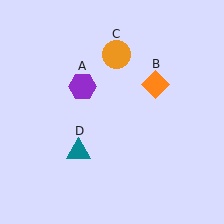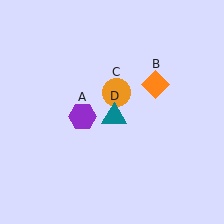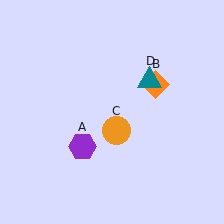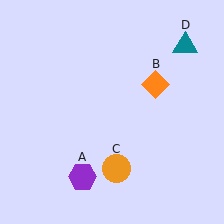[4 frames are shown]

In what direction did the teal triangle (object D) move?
The teal triangle (object D) moved up and to the right.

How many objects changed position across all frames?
3 objects changed position: purple hexagon (object A), orange circle (object C), teal triangle (object D).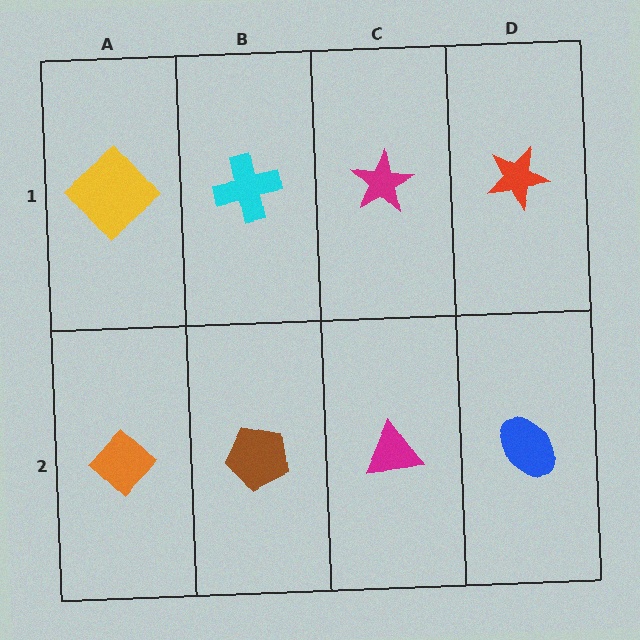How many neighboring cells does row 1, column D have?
2.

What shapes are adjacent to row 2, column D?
A red star (row 1, column D), a magenta triangle (row 2, column C).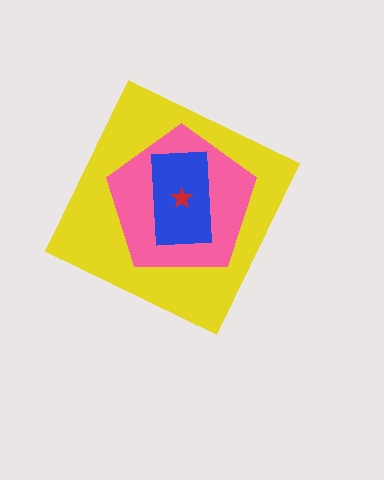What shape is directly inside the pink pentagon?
The blue rectangle.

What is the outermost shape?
The yellow diamond.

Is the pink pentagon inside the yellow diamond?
Yes.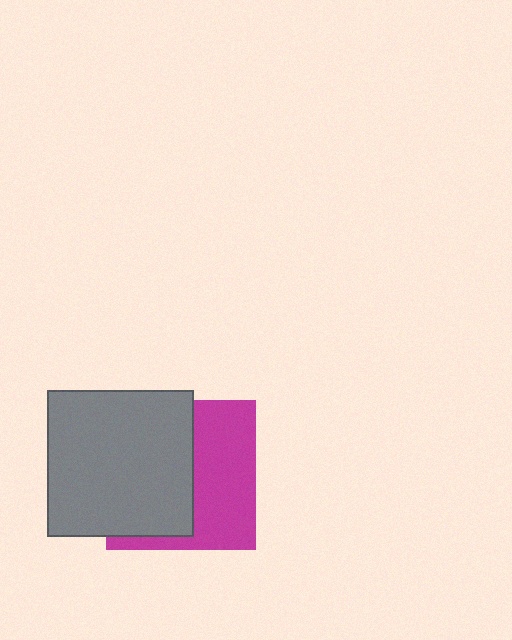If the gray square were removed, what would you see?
You would see the complete magenta square.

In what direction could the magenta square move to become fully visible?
The magenta square could move right. That would shift it out from behind the gray square entirely.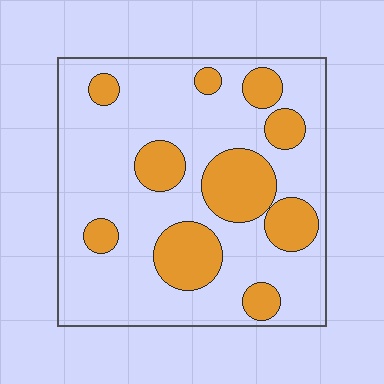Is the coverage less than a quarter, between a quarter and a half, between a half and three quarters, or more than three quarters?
Between a quarter and a half.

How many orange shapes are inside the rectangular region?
10.